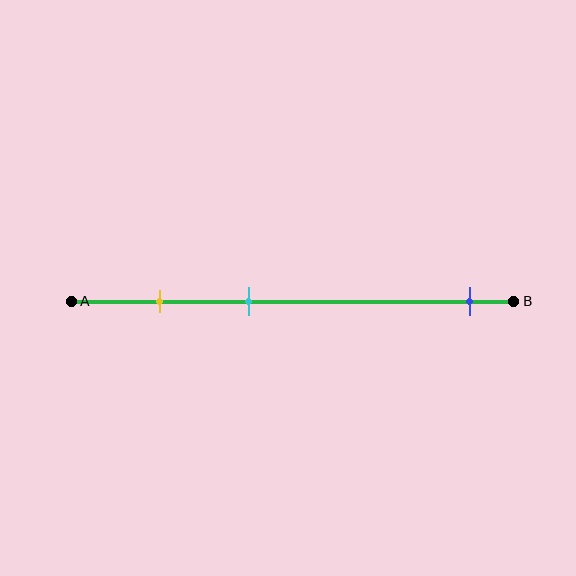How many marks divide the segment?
There are 3 marks dividing the segment.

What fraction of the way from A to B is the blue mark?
The blue mark is approximately 90% (0.9) of the way from A to B.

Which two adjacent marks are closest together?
The yellow and cyan marks are the closest adjacent pair.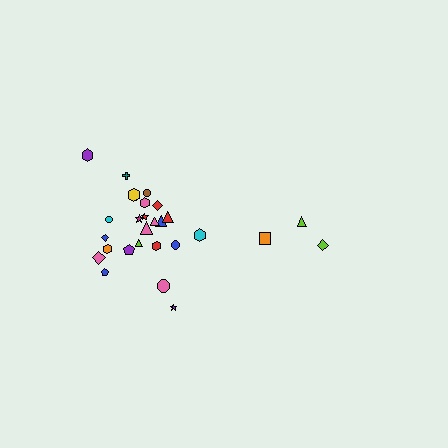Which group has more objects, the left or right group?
The left group.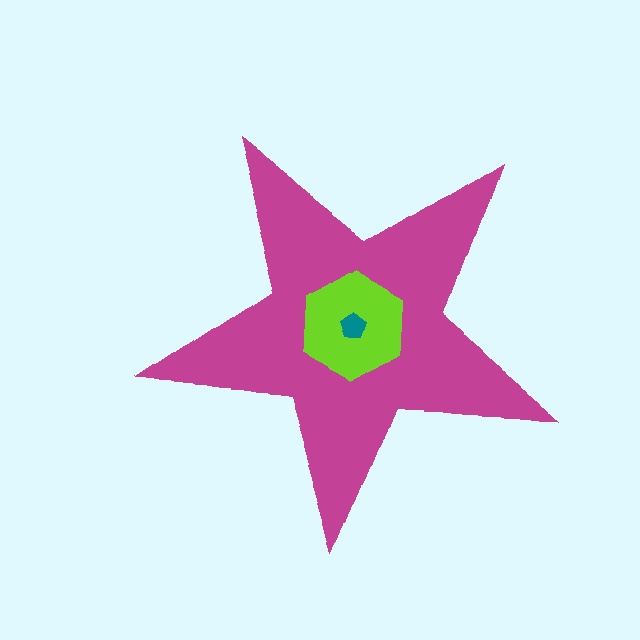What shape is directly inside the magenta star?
The lime hexagon.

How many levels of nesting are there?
3.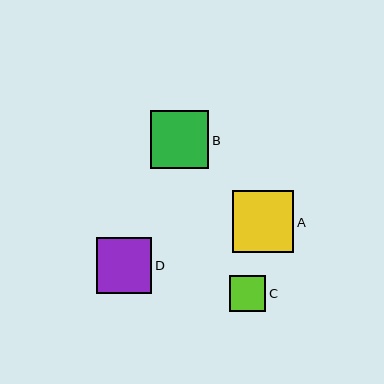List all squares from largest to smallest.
From largest to smallest: A, B, D, C.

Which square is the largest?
Square A is the largest with a size of approximately 62 pixels.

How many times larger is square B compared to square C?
Square B is approximately 1.6 times the size of square C.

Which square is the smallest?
Square C is the smallest with a size of approximately 36 pixels.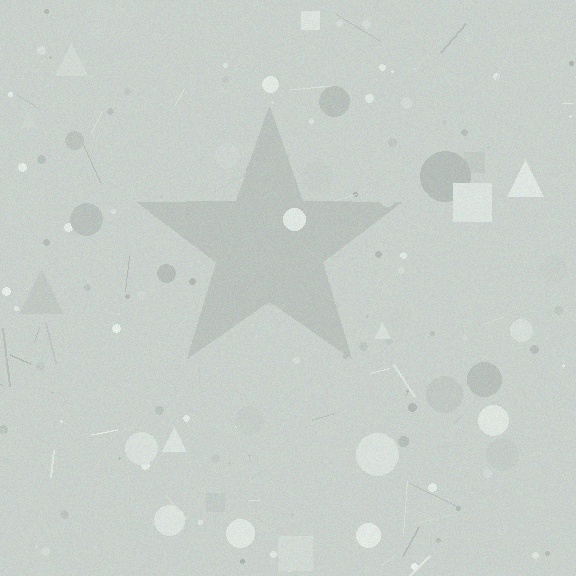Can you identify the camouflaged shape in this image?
The camouflaged shape is a star.